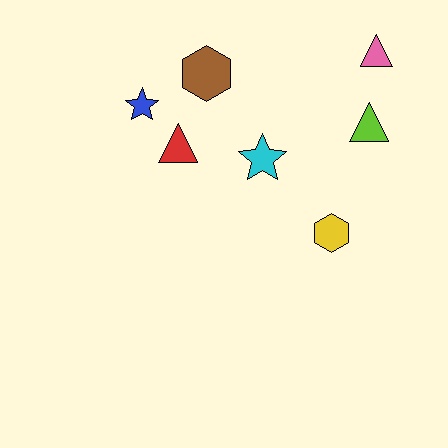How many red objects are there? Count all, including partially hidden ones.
There is 1 red object.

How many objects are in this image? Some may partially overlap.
There are 7 objects.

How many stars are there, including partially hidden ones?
There are 2 stars.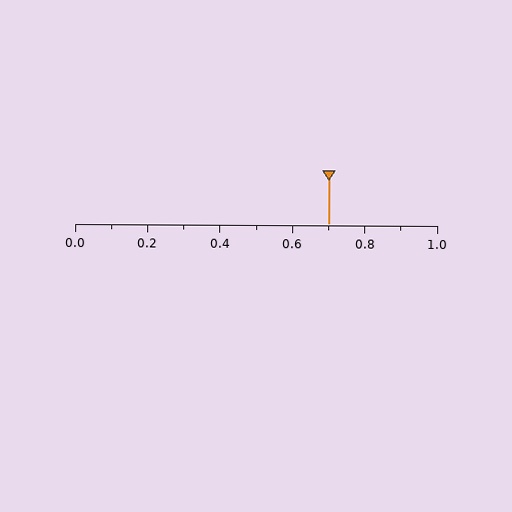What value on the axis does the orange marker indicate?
The marker indicates approximately 0.7.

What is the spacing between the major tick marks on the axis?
The major ticks are spaced 0.2 apart.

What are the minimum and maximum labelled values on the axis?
The axis runs from 0.0 to 1.0.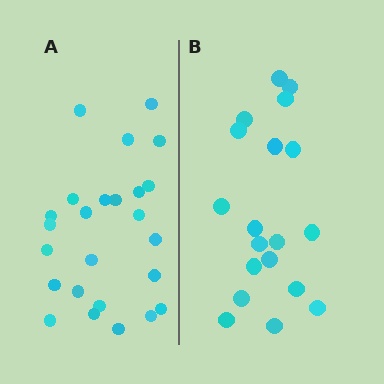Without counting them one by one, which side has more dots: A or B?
Region A (the left region) has more dots.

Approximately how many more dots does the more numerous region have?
Region A has about 6 more dots than region B.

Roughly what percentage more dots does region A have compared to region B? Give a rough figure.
About 30% more.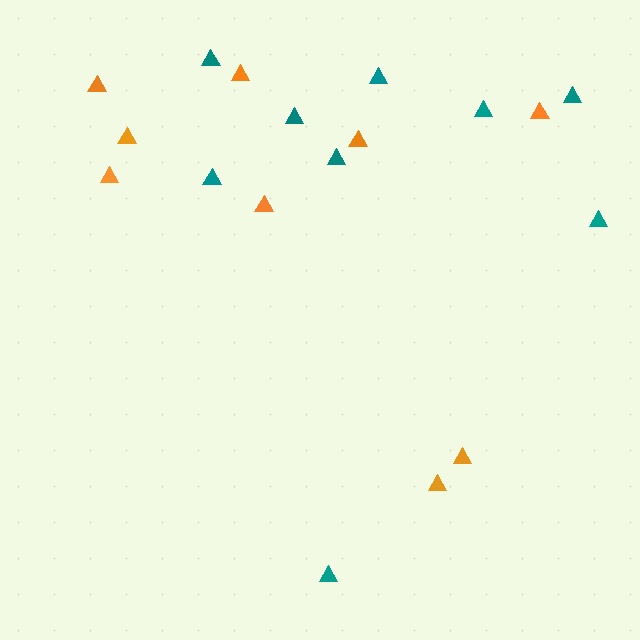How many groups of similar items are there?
There are 2 groups: one group of orange triangles (9) and one group of teal triangles (9).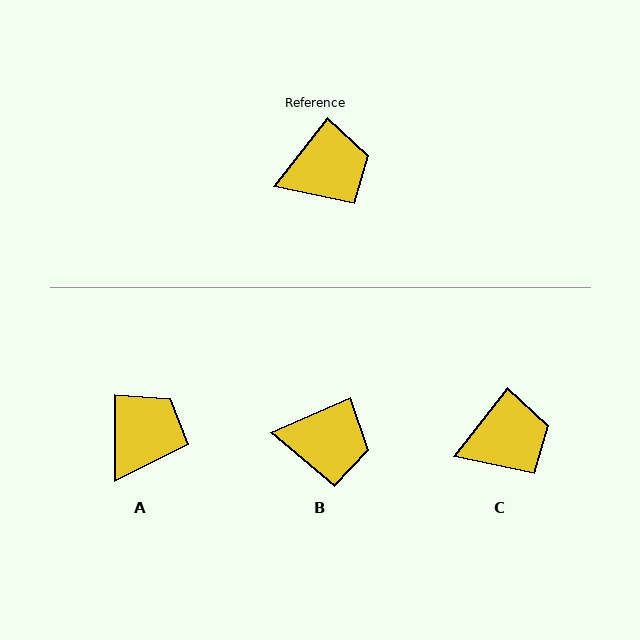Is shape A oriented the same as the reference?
No, it is off by about 38 degrees.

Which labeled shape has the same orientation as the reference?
C.